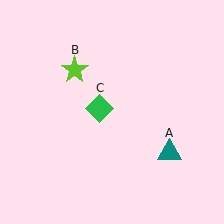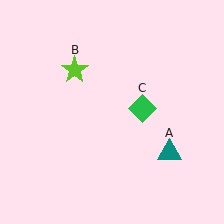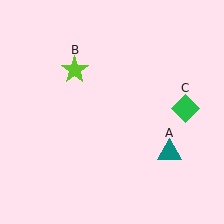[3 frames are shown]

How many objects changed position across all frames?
1 object changed position: green diamond (object C).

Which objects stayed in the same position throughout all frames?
Teal triangle (object A) and lime star (object B) remained stationary.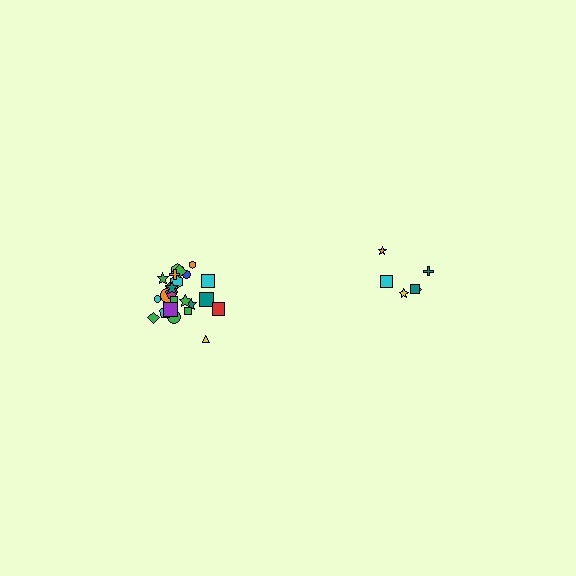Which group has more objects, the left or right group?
The left group.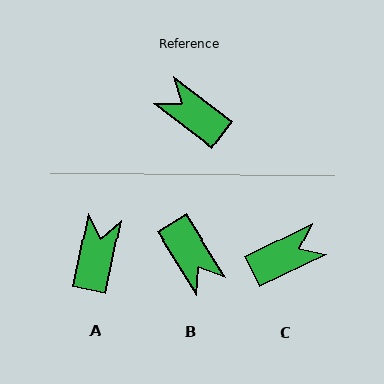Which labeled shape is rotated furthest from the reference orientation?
B, about 159 degrees away.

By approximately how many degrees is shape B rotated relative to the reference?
Approximately 159 degrees counter-clockwise.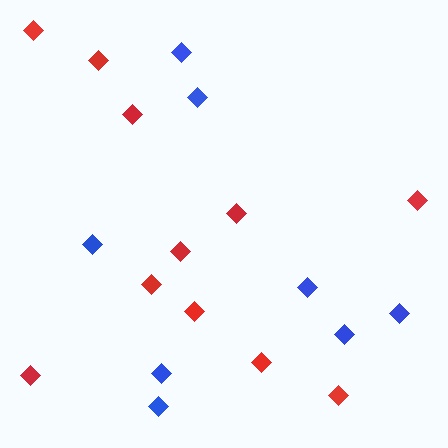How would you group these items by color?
There are 2 groups: one group of blue diamonds (8) and one group of red diamonds (11).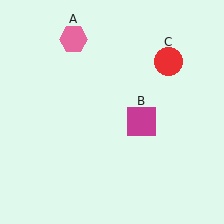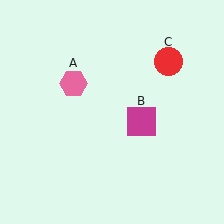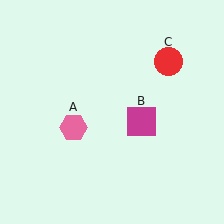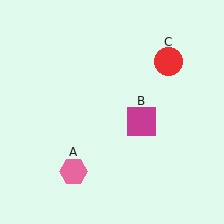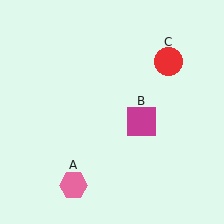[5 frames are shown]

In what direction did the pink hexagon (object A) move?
The pink hexagon (object A) moved down.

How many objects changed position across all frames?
1 object changed position: pink hexagon (object A).